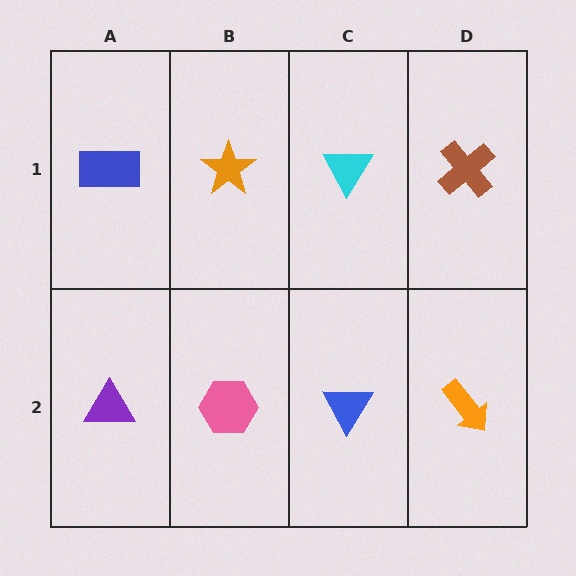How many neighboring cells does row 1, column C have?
3.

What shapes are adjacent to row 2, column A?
A blue rectangle (row 1, column A), a pink hexagon (row 2, column B).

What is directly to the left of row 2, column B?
A purple triangle.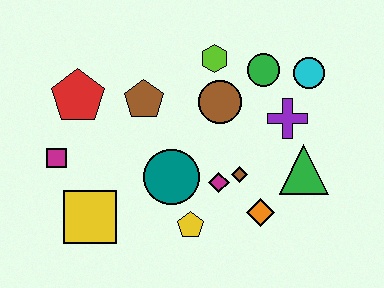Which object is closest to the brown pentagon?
The red pentagon is closest to the brown pentagon.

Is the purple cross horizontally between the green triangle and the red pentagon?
Yes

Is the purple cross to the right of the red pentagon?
Yes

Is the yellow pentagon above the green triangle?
No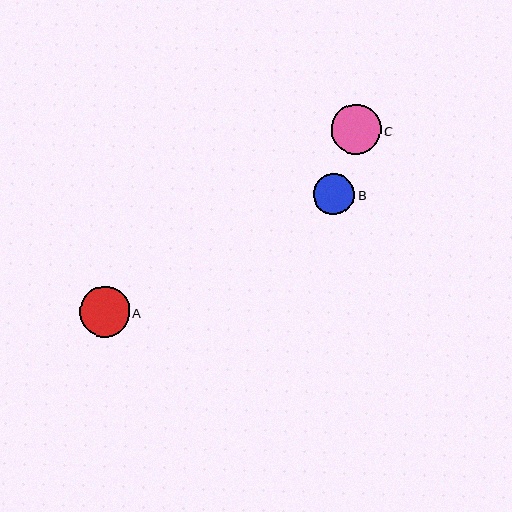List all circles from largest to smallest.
From largest to smallest: A, C, B.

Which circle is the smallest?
Circle B is the smallest with a size of approximately 42 pixels.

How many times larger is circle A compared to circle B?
Circle A is approximately 1.2 times the size of circle B.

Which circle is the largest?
Circle A is the largest with a size of approximately 50 pixels.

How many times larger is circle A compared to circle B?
Circle A is approximately 1.2 times the size of circle B.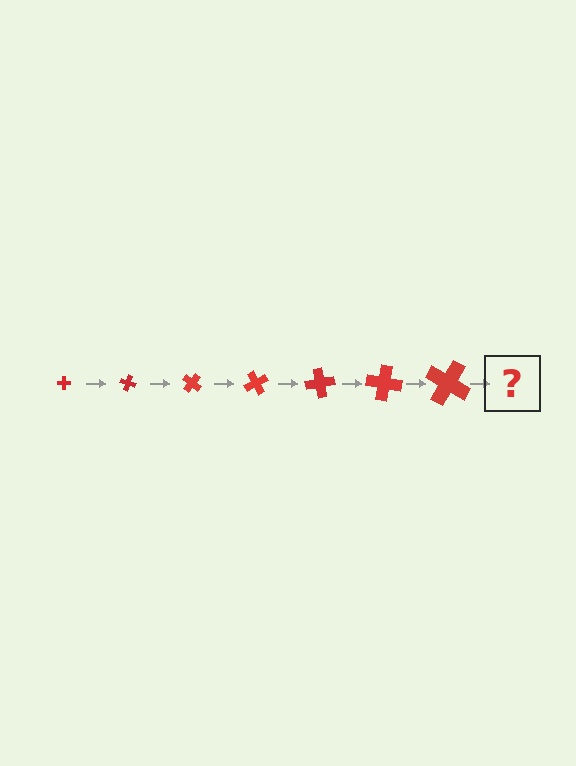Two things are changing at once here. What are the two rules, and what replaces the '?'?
The two rules are that the cross grows larger each step and it rotates 20 degrees each step. The '?' should be a cross, larger than the previous one and rotated 140 degrees from the start.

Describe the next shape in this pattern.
It should be a cross, larger than the previous one and rotated 140 degrees from the start.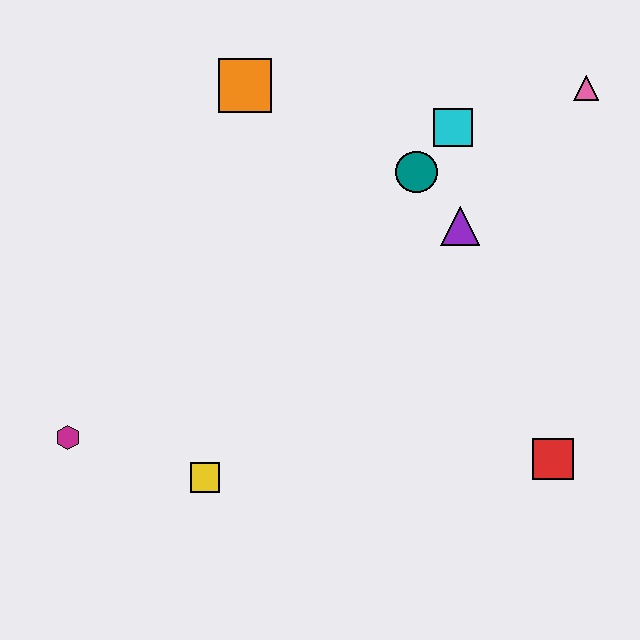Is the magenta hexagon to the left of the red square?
Yes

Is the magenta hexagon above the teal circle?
No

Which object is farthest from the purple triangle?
The magenta hexagon is farthest from the purple triangle.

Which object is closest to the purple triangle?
The teal circle is closest to the purple triangle.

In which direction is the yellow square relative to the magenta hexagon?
The yellow square is to the right of the magenta hexagon.